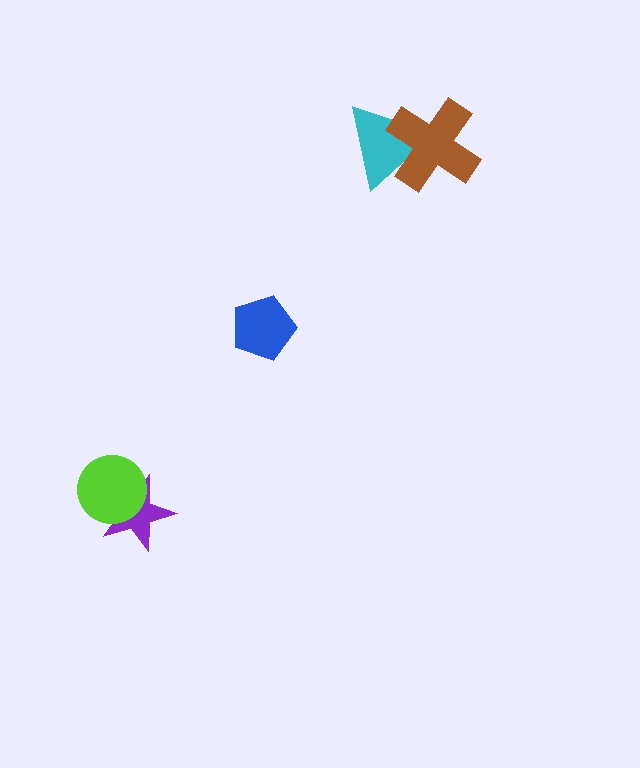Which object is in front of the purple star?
The lime circle is in front of the purple star.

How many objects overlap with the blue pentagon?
0 objects overlap with the blue pentagon.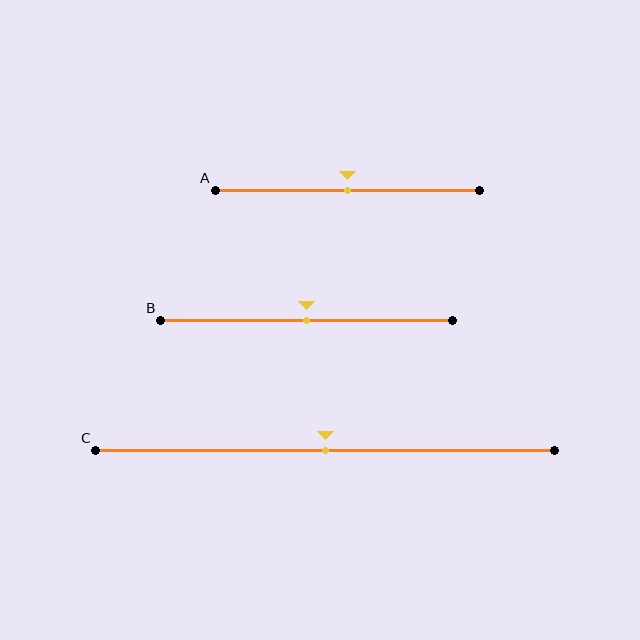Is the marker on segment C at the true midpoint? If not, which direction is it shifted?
Yes, the marker on segment C is at the true midpoint.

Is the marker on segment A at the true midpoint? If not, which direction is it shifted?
Yes, the marker on segment A is at the true midpoint.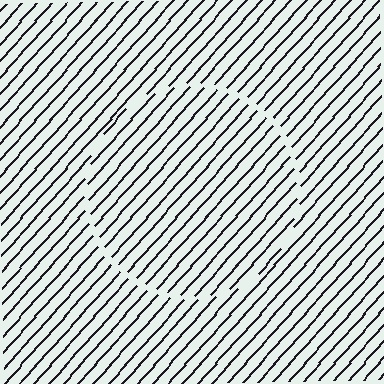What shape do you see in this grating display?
An illusory circle. The interior of the shape contains the same grating, shifted by half a period — the contour is defined by the phase discontinuity where line-ends from the inner and outer gratings abut.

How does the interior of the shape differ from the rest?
The interior of the shape contains the same grating, shifted by half a period — the contour is defined by the phase discontinuity where line-ends from the inner and outer gratings abut.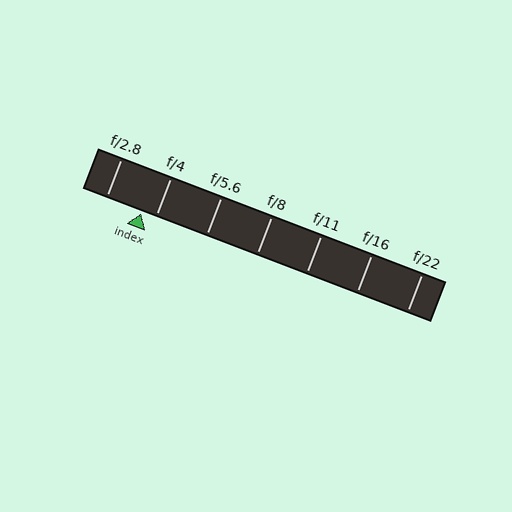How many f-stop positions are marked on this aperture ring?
There are 7 f-stop positions marked.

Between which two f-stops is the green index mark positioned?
The index mark is between f/2.8 and f/4.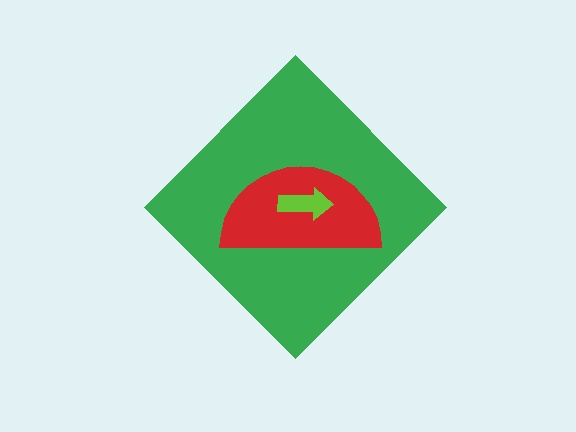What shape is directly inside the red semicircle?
The lime arrow.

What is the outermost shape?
The green diamond.